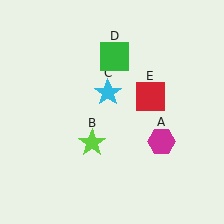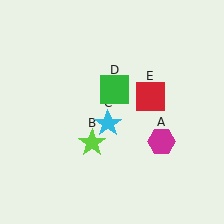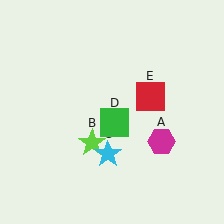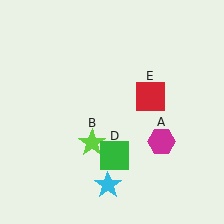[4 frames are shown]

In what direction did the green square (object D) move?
The green square (object D) moved down.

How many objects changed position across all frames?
2 objects changed position: cyan star (object C), green square (object D).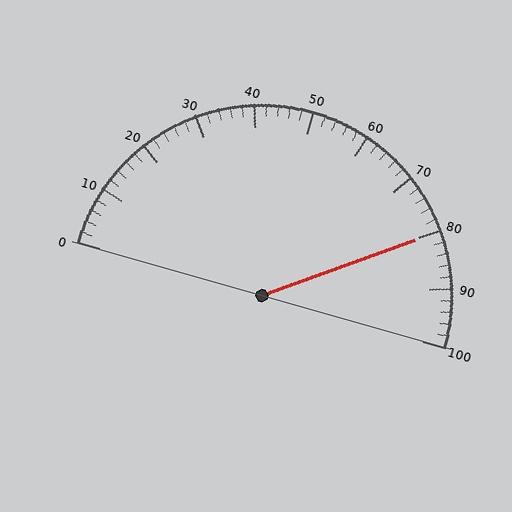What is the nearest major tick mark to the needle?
The nearest major tick mark is 80.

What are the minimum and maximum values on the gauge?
The gauge ranges from 0 to 100.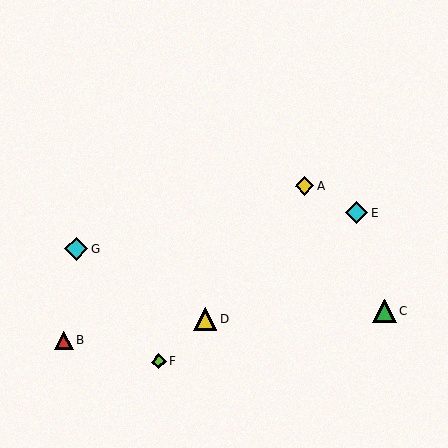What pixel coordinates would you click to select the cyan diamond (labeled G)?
Click at (77, 249) to select the cyan diamond G.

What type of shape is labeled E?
Shape E is a cyan diamond.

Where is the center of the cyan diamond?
The center of the cyan diamond is at (77, 249).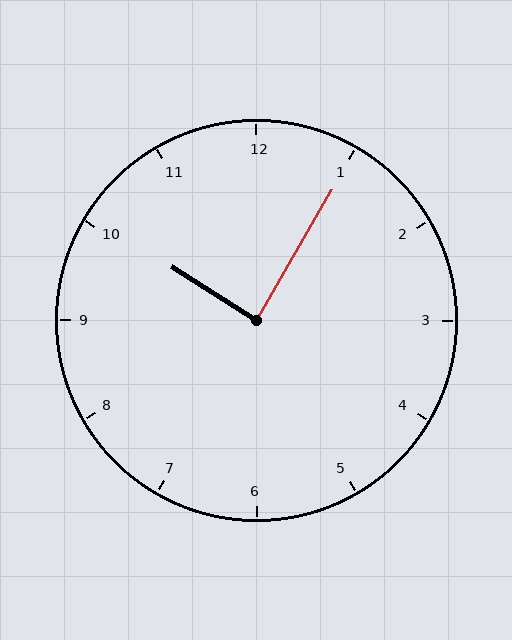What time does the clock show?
10:05.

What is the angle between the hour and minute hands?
Approximately 88 degrees.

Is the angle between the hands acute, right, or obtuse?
It is right.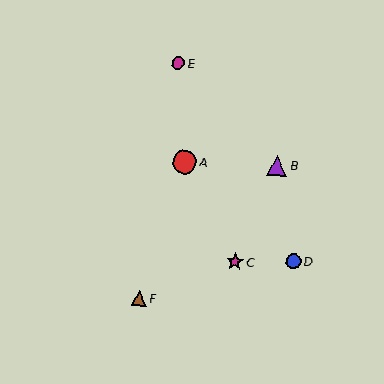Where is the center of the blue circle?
The center of the blue circle is at (293, 261).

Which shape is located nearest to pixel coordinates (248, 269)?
The magenta star (labeled C) at (235, 262) is nearest to that location.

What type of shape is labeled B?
Shape B is a purple triangle.